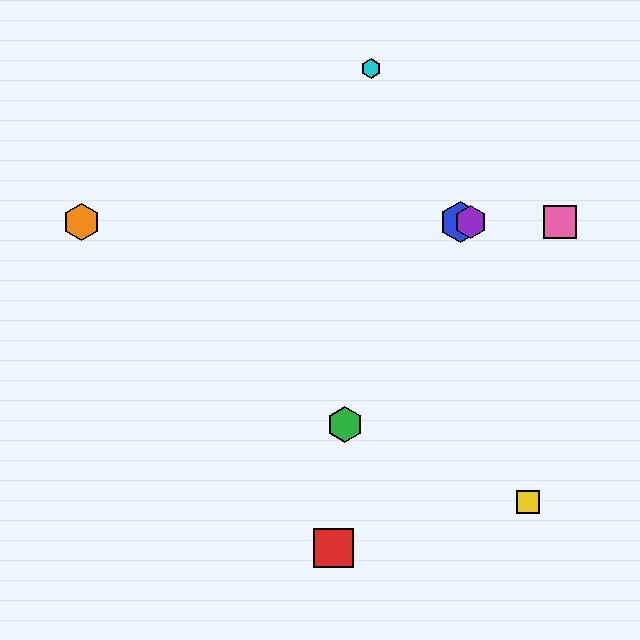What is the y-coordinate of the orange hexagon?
The orange hexagon is at y≈222.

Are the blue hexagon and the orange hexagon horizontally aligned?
Yes, both are at y≈222.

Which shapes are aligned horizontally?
The blue hexagon, the purple hexagon, the orange hexagon, the pink square are aligned horizontally.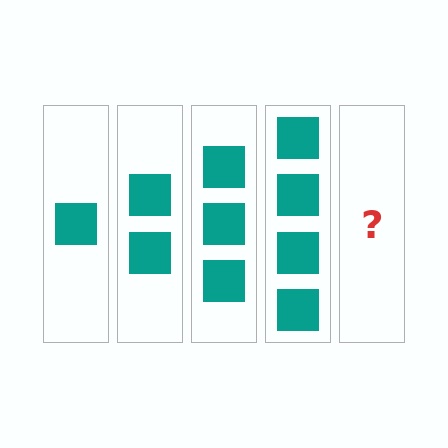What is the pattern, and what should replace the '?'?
The pattern is that each step adds one more square. The '?' should be 5 squares.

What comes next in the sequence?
The next element should be 5 squares.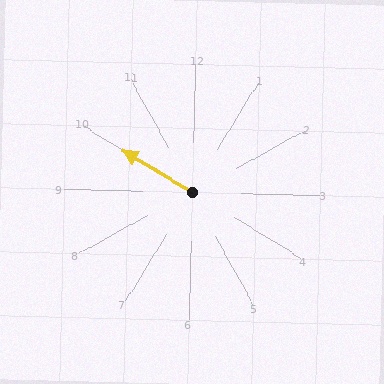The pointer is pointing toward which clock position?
Roughly 10 o'clock.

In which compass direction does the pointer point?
Northwest.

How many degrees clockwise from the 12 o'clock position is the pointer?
Approximately 299 degrees.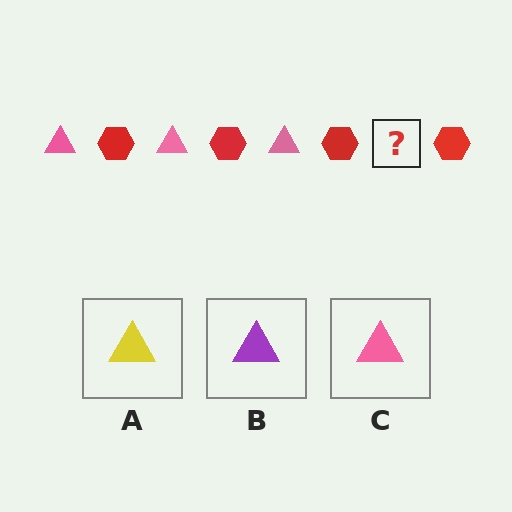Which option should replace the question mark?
Option C.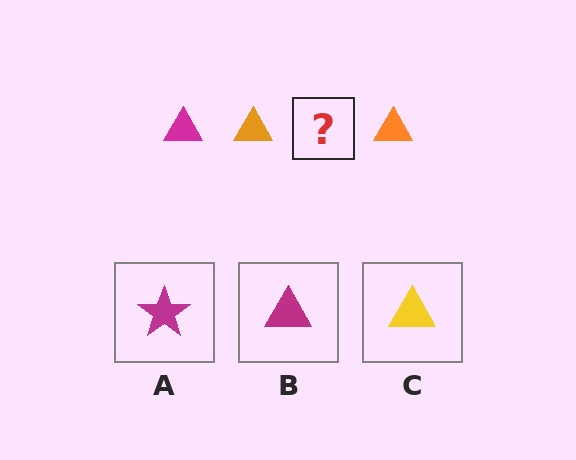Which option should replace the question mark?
Option B.